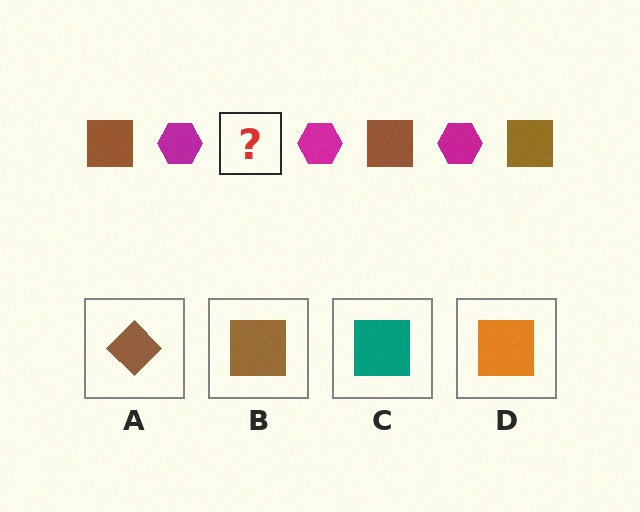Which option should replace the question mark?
Option B.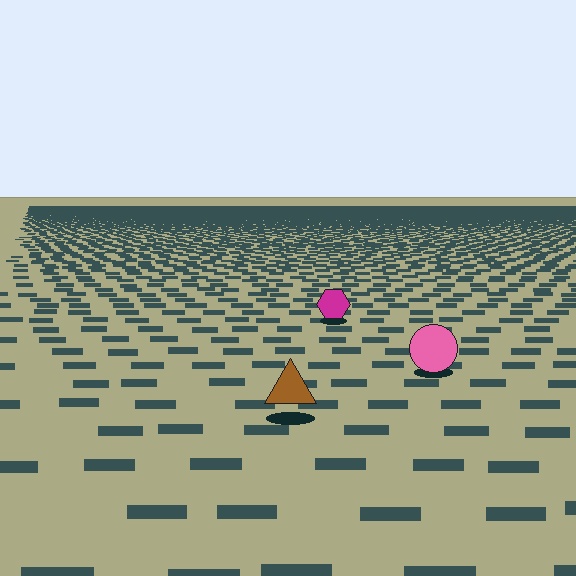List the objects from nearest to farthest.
From nearest to farthest: the brown triangle, the pink circle, the magenta hexagon.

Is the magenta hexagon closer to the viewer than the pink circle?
No. The pink circle is closer — you can tell from the texture gradient: the ground texture is coarser near it.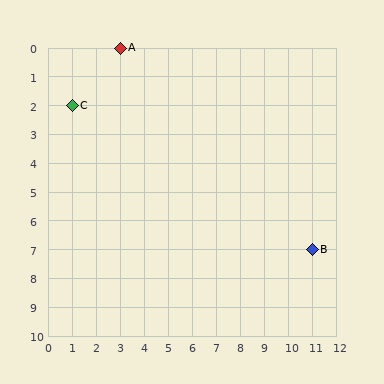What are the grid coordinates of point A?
Point A is at grid coordinates (3, 0).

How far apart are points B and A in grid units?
Points B and A are 8 columns and 7 rows apart (about 10.6 grid units diagonally).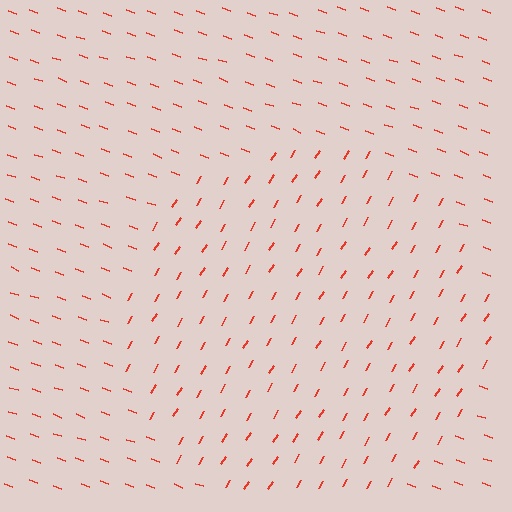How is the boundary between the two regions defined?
The boundary is defined purely by a change in line orientation (approximately 79 degrees difference). All lines are the same color and thickness.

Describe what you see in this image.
The image is filled with small red line segments. A circle region in the image has lines oriented differently from the surrounding lines, creating a visible texture boundary.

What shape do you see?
I see a circle.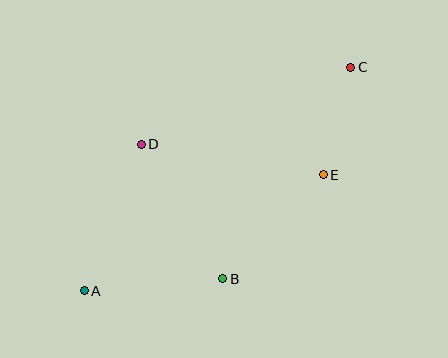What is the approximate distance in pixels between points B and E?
The distance between B and E is approximately 144 pixels.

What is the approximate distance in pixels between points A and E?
The distance between A and E is approximately 265 pixels.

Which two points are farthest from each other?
Points A and C are farthest from each other.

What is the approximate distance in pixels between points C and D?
The distance between C and D is approximately 223 pixels.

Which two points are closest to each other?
Points C and E are closest to each other.